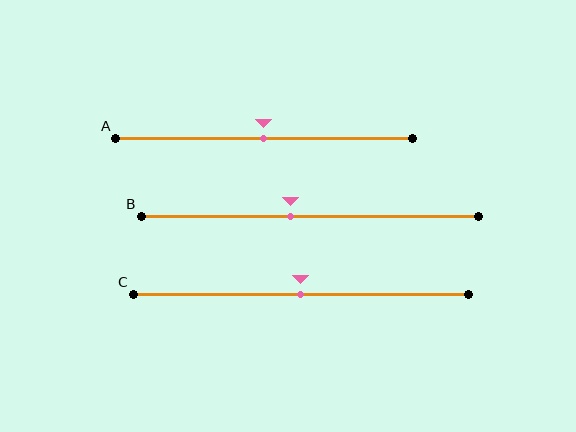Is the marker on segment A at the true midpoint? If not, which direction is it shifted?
Yes, the marker on segment A is at the true midpoint.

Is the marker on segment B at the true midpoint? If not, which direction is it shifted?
No, the marker on segment B is shifted to the left by about 6% of the segment length.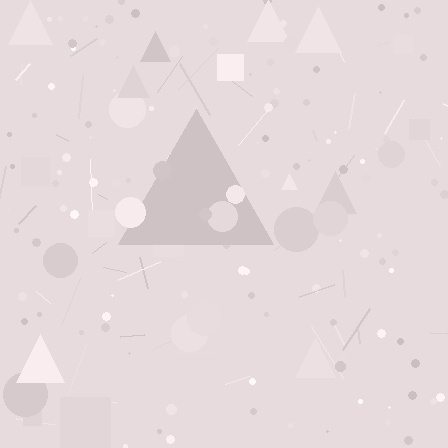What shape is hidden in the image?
A triangle is hidden in the image.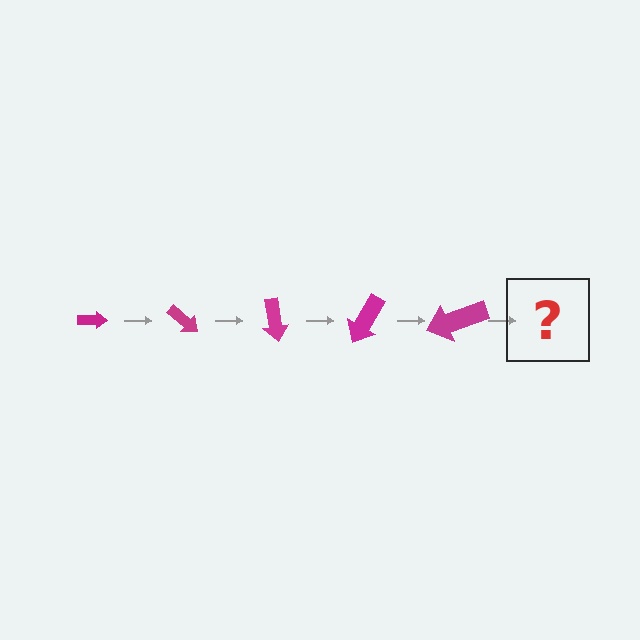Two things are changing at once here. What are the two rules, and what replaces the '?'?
The two rules are that the arrow grows larger each step and it rotates 40 degrees each step. The '?' should be an arrow, larger than the previous one and rotated 200 degrees from the start.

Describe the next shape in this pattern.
It should be an arrow, larger than the previous one and rotated 200 degrees from the start.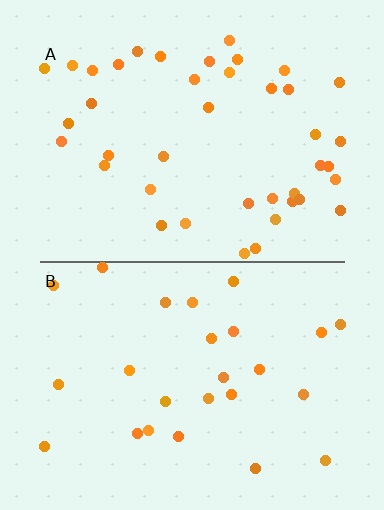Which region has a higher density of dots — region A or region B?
A (the top).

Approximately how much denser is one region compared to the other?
Approximately 1.6× — region A over region B.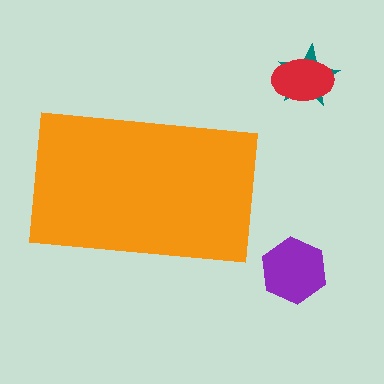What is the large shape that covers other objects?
An orange rectangle.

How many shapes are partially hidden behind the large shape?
0 shapes are partially hidden.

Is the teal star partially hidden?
No, the teal star is fully visible.